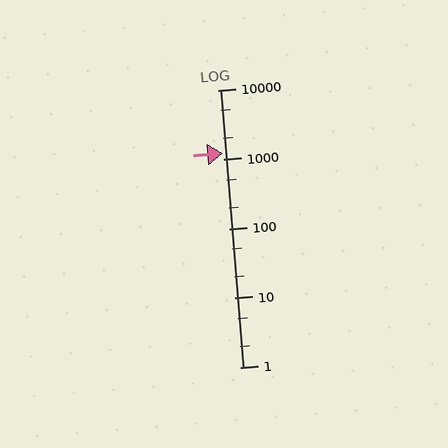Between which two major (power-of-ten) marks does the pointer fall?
The pointer is between 1000 and 10000.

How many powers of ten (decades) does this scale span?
The scale spans 4 decades, from 1 to 10000.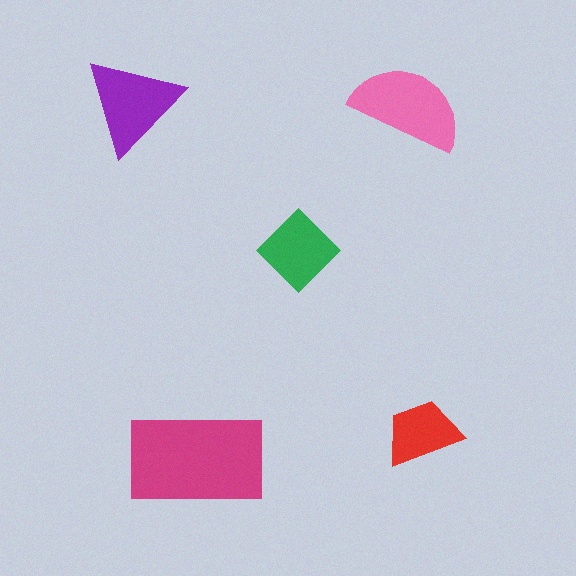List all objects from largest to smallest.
The magenta rectangle, the pink semicircle, the purple triangle, the green diamond, the red trapezoid.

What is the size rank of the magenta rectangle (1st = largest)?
1st.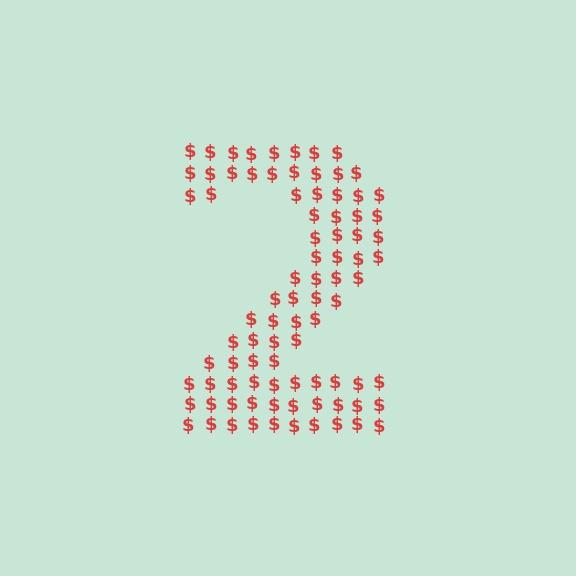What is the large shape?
The large shape is the digit 2.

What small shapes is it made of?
It is made of small dollar signs.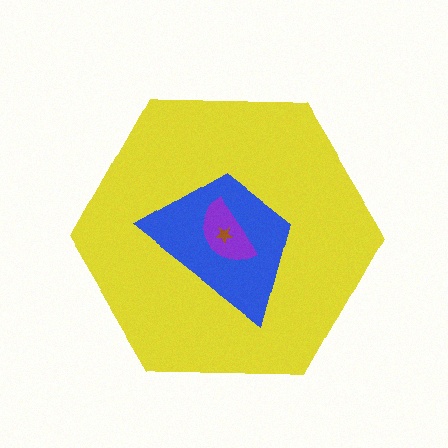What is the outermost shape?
The yellow hexagon.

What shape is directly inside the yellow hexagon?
The blue trapezoid.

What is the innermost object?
The brown star.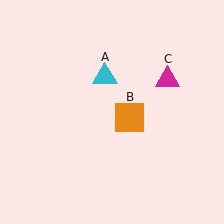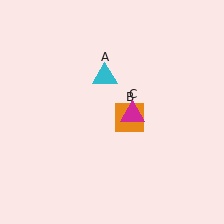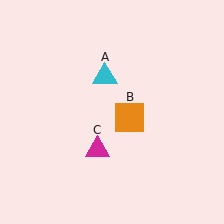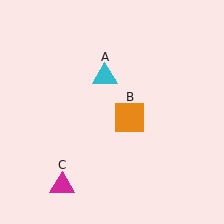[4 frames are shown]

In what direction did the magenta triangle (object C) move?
The magenta triangle (object C) moved down and to the left.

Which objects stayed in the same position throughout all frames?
Cyan triangle (object A) and orange square (object B) remained stationary.